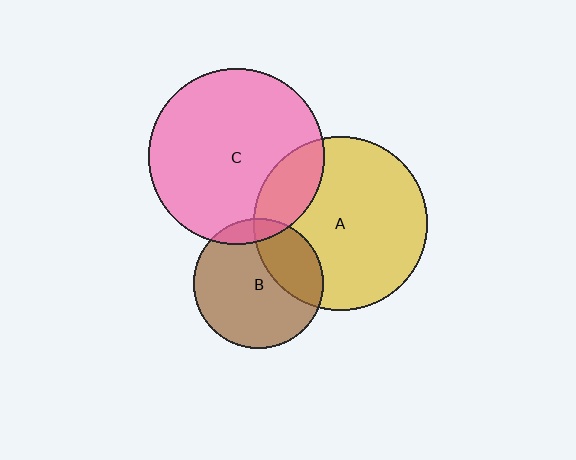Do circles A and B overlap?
Yes.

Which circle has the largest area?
Circle C (pink).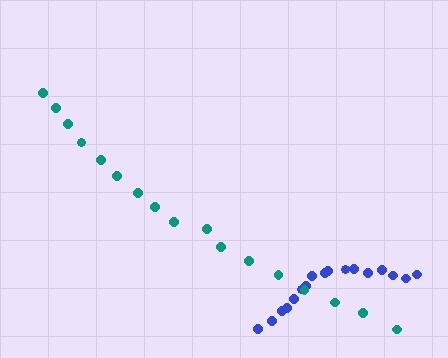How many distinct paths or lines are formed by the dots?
There are 2 distinct paths.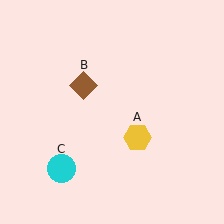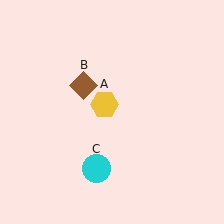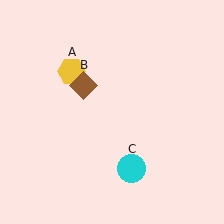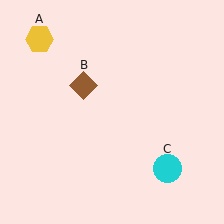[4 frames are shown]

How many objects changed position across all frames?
2 objects changed position: yellow hexagon (object A), cyan circle (object C).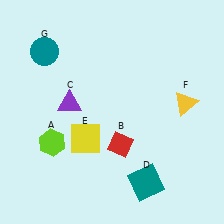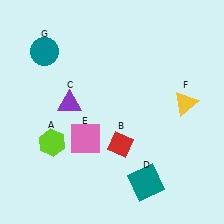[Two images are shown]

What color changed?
The square (E) changed from yellow in Image 1 to pink in Image 2.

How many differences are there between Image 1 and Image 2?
There is 1 difference between the two images.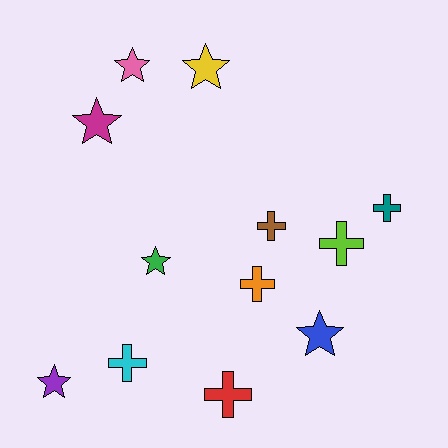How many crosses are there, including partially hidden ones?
There are 6 crosses.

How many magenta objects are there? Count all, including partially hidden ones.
There is 1 magenta object.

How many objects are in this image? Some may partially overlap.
There are 12 objects.